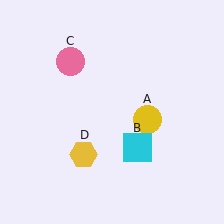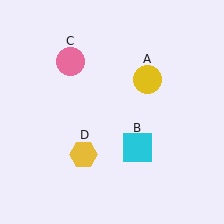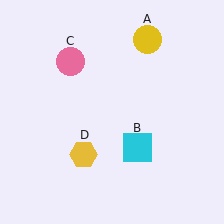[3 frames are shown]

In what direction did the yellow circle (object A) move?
The yellow circle (object A) moved up.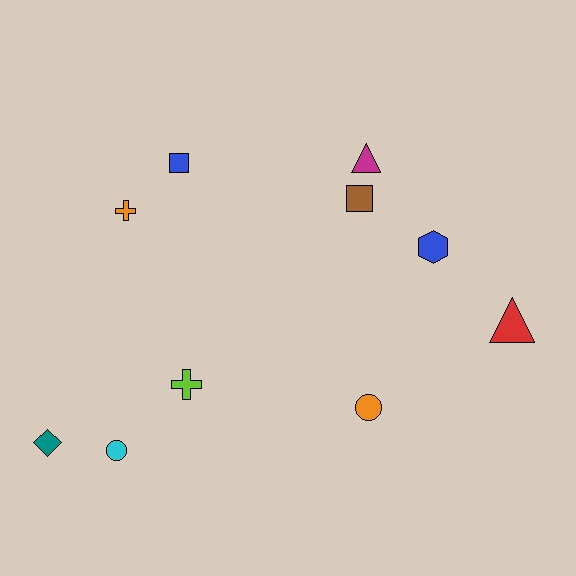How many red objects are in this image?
There is 1 red object.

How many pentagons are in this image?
There are no pentagons.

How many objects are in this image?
There are 10 objects.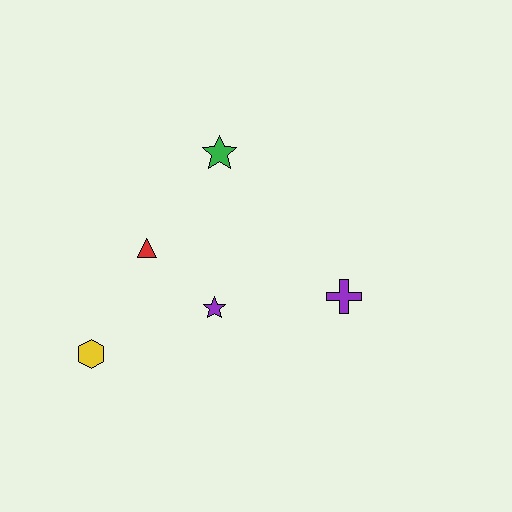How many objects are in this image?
There are 5 objects.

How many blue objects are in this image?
There are no blue objects.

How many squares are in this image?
There are no squares.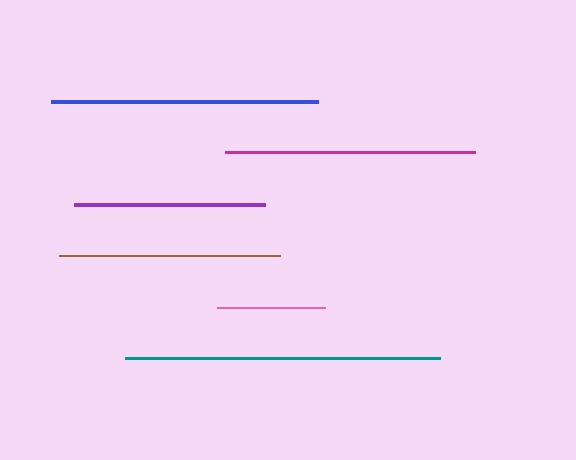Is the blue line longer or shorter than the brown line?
The blue line is longer than the brown line.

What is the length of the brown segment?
The brown segment is approximately 221 pixels long.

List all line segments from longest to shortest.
From longest to shortest: teal, blue, magenta, brown, purple, pink.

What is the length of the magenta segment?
The magenta segment is approximately 249 pixels long.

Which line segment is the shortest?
The pink line is the shortest at approximately 108 pixels.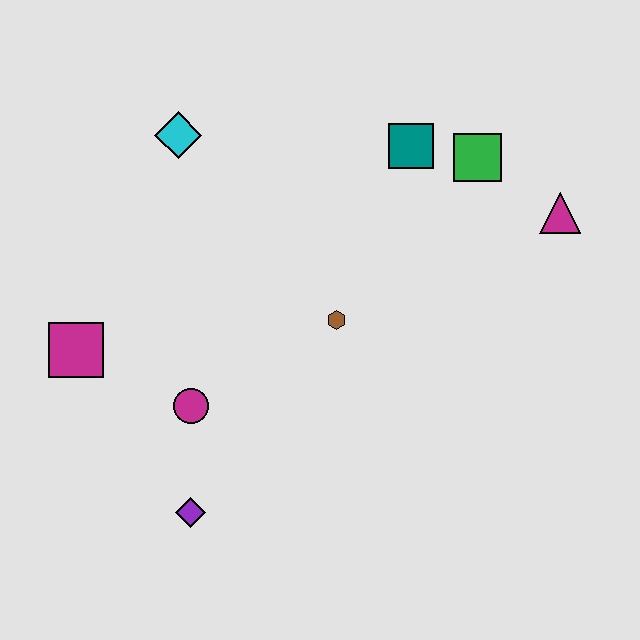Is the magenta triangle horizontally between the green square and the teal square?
No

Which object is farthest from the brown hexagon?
The magenta square is farthest from the brown hexagon.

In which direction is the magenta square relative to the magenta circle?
The magenta square is to the left of the magenta circle.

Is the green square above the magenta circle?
Yes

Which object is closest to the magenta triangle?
The green square is closest to the magenta triangle.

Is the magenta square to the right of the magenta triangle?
No